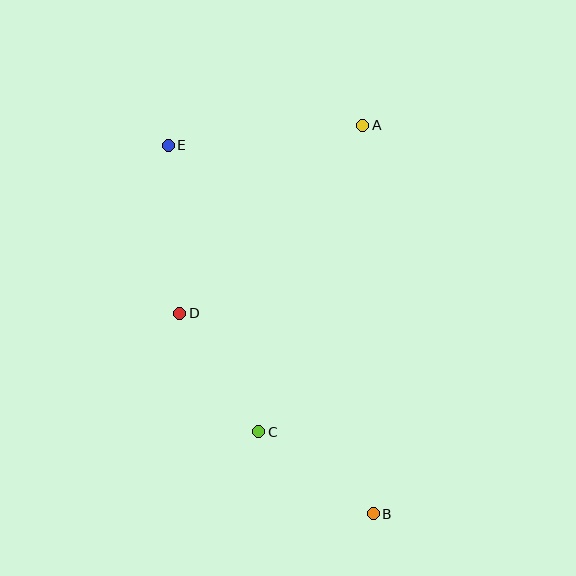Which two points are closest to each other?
Points B and C are closest to each other.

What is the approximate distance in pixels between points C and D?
The distance between C and D is approximately 143 pixels.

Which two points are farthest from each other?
Points B and E are farthest from each other.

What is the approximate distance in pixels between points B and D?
The distance between B and D is approximately 279 pixels.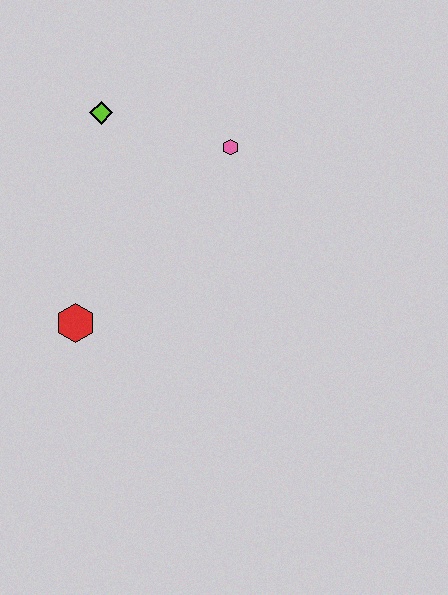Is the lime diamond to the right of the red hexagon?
Yes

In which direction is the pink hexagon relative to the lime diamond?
The pink hexagon is to the right of the lime diamond.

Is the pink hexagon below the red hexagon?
No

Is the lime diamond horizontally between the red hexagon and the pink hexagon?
Yes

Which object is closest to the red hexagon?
The lime diamond is closest to the red hexagon.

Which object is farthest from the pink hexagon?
The red hexagon is farthest from the pink hexagon.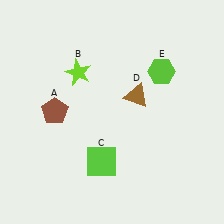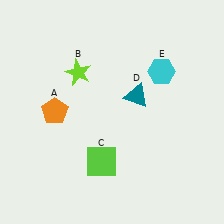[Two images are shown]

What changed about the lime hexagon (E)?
In Image 1, E is lime. In Image 2, it changed to cyan.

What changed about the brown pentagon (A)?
In Image 1, A is brown. In Image 2, it changed to orange.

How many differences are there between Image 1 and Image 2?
There are 3 differences between the two images.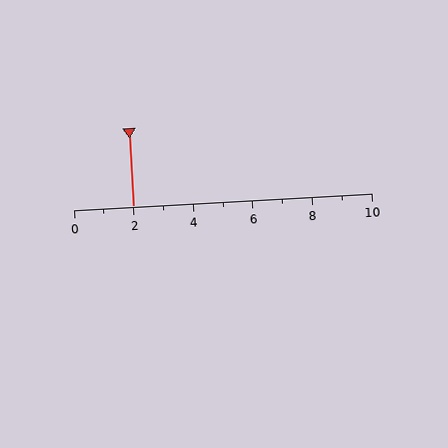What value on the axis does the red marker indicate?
The marker indicates approximately 2.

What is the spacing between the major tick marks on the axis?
The major ticks are spaced 2 apart.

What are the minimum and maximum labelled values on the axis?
The axis runs from 0 to 10.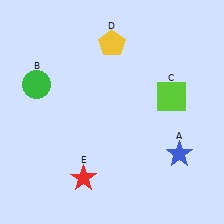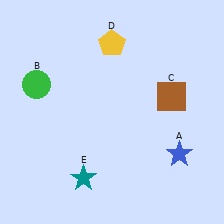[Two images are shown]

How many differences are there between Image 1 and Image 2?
There are 2 differences between the two images.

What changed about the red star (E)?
In Image 1, E is red. In Image 2, it changed to teal.